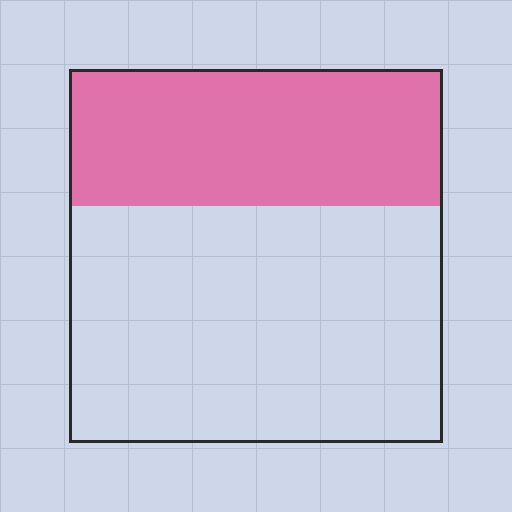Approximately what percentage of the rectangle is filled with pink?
Approximately 35%.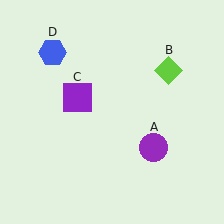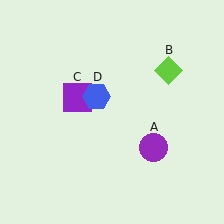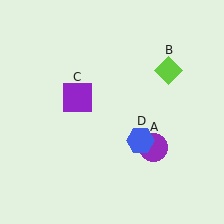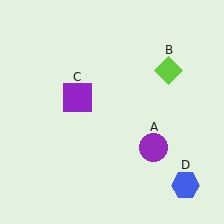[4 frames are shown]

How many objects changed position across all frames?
1 object changed position: blue hexagon (object D).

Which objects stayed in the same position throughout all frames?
Purple circle (object A) and lime diamond (object B) and purple square (object C) remained stationary.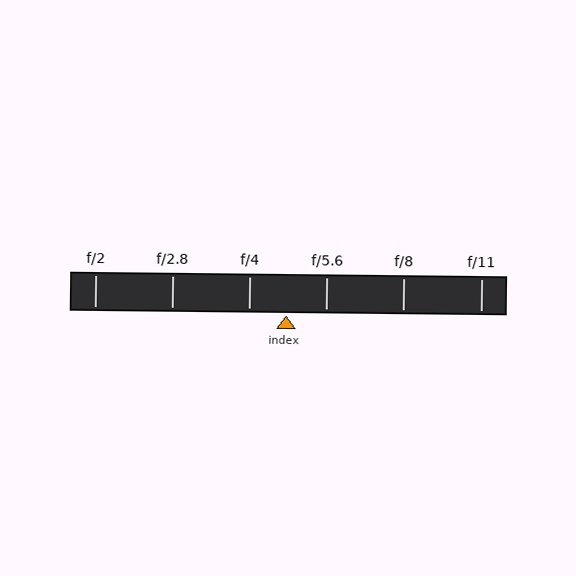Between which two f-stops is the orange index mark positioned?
The index mark is between f/4 and f/5.6.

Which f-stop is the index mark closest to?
The index mark is closest to f/4.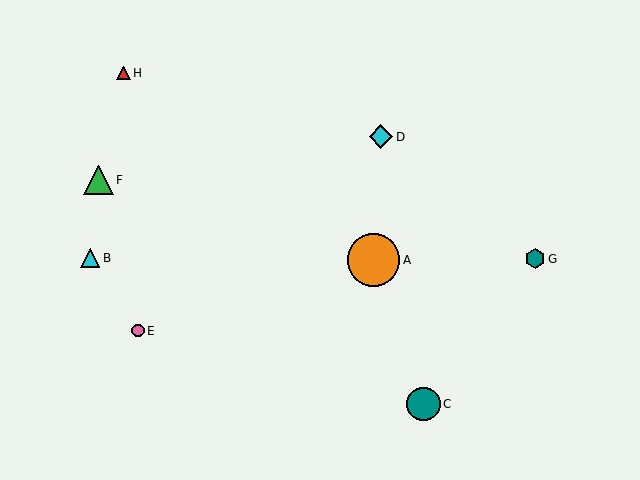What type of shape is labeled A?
Shape A is an orange circle.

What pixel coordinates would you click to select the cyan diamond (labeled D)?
Click at (381, 137) to select the cyan diamond D.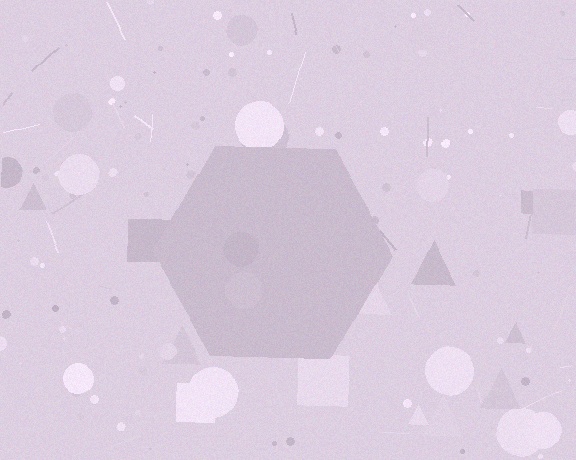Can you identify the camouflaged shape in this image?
The camouflaged shape is a hexagon.